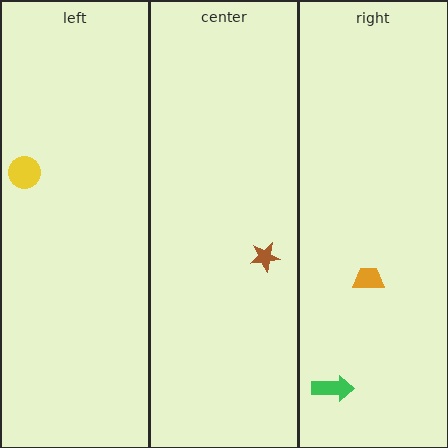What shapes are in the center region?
The brown star.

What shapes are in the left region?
The yellow circle.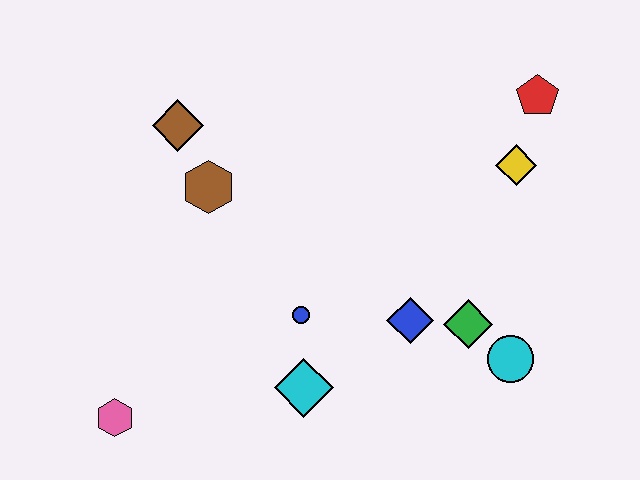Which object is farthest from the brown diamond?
The cyan circle is farthest from the brown diamond.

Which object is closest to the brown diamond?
The brown hexagon is closest to the brown diamond.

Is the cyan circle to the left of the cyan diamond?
No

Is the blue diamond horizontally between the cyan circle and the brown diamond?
Yes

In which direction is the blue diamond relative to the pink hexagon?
The blue diamond is to the right of the pink hexagon.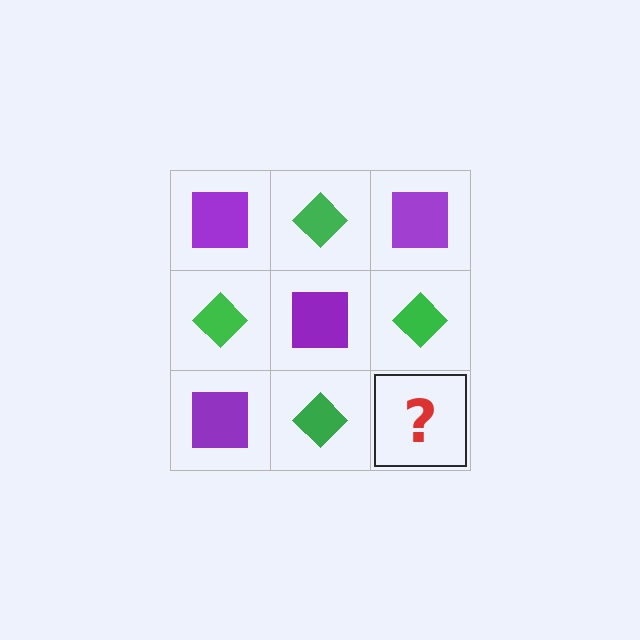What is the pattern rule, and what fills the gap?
The rule is that it alternates purple square and green diamond in a checkerboard pattern. The gap should be filled with a purple square.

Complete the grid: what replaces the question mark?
The question mark should be replaced with a purple square.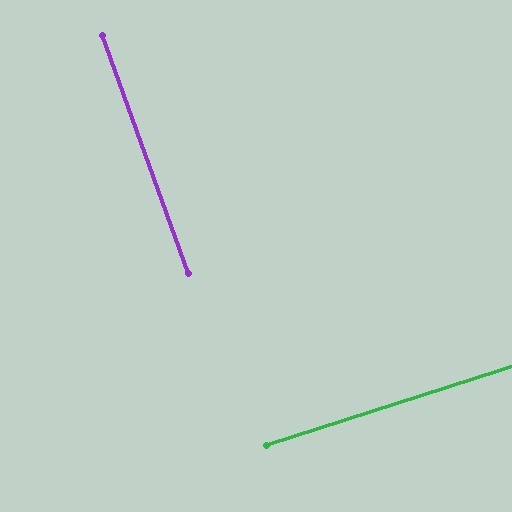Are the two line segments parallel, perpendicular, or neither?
Perpendicular — they meet at approximately 88°.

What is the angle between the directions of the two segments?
Approximately 88 degrees.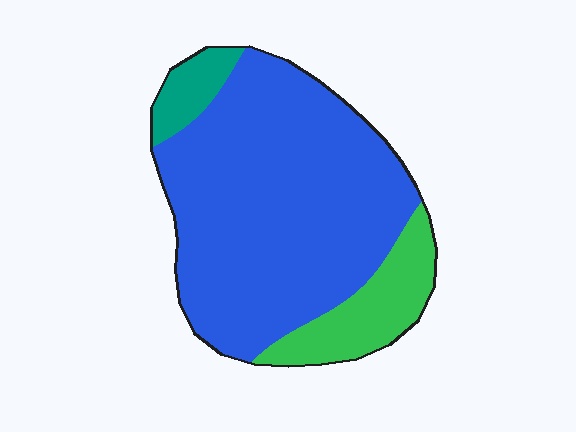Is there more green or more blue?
Blue.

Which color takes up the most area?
Blue, at roughly 75%.